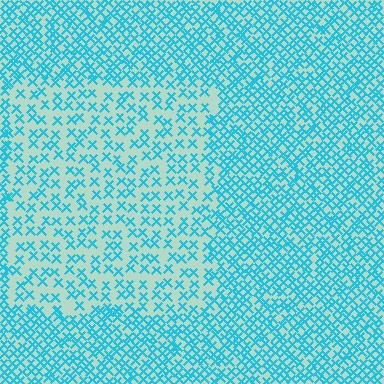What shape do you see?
I see a rectangle.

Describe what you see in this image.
The image contains small cyan elements arranged at two different densities. A rectangle-shaped region is visible where the elements are less densely packed than the surrounding area.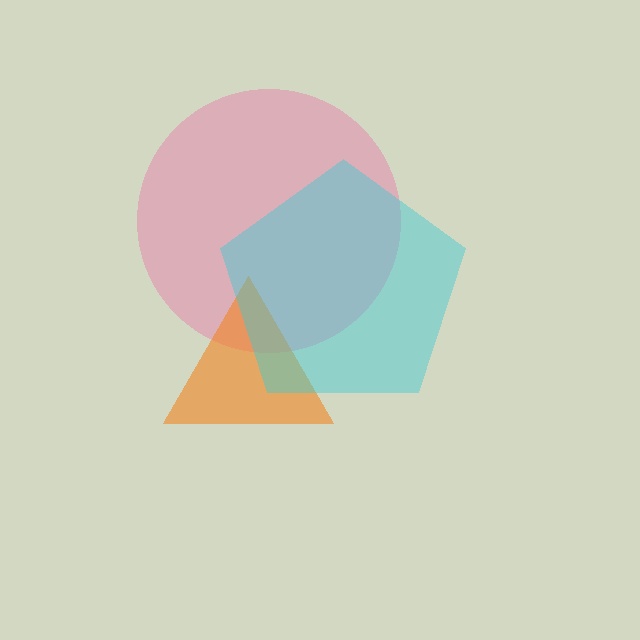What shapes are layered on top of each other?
The layered shapes are: a pink circle, an orange triangle, a cyan pentagon.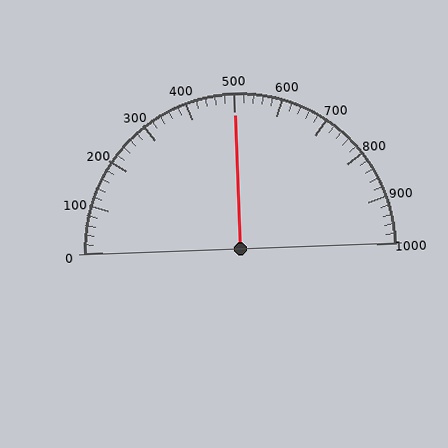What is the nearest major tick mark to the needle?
The nearest major tick mark is 500.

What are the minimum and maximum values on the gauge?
The gauge ranges from 0 to 1000.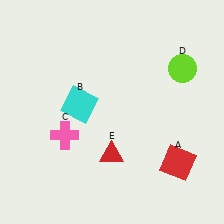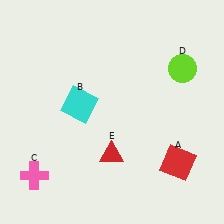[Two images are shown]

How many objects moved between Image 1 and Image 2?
1 object moved between the two images.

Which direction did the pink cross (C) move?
The pink cross (C) moved down.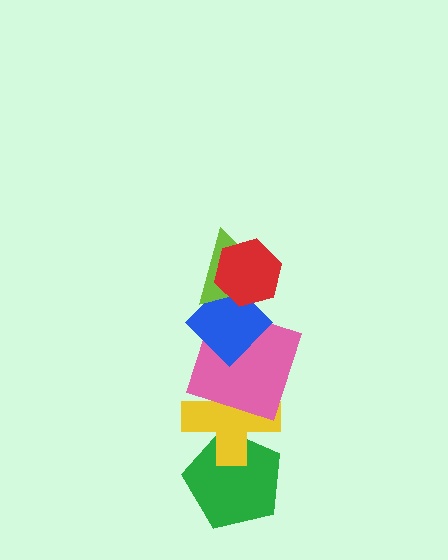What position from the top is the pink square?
The pink square is 4th from the top.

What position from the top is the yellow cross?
The yellow cross is 5th from the top.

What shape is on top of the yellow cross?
The pink square is on top of the yellow cross.